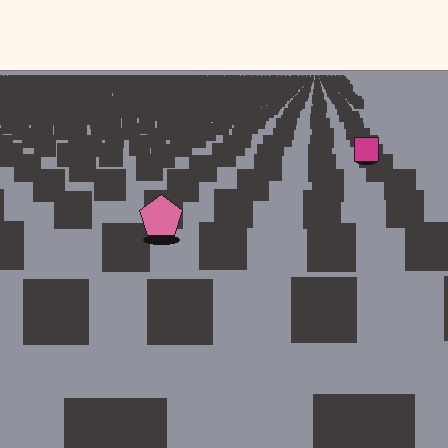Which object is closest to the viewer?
The pink pentagon is closest. The texture marks near it are larger and more spread out.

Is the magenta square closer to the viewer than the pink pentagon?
No. The pink pentagon is closer — you can tell from the texture gradient: the ground texture is coarser near it.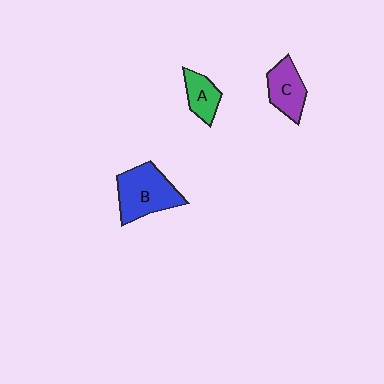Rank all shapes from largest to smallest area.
From largest to smallest: B (blue), C (purple), A (green).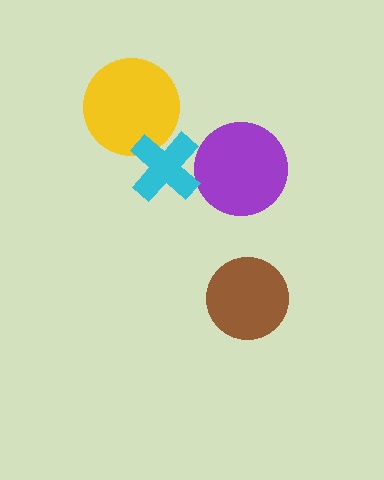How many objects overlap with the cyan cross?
1 object overlaps with the cyan cross.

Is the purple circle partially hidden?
No, no other shape covers it.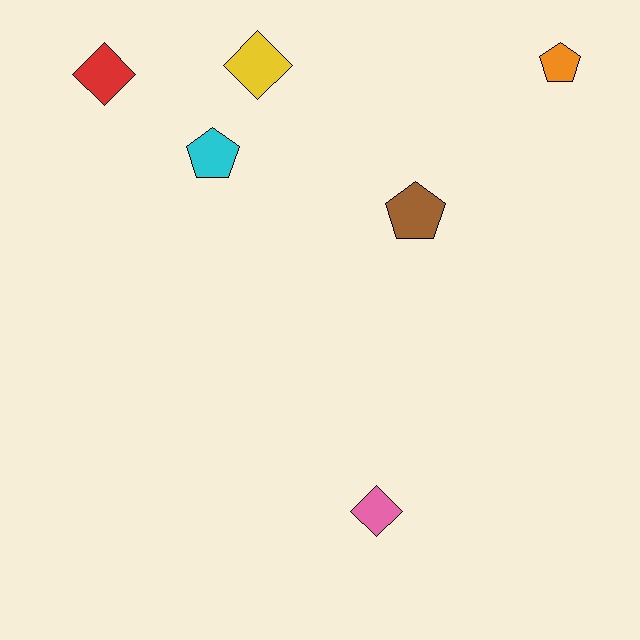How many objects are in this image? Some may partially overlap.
There are 6 objects.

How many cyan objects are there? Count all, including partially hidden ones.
There is 1 cyan object.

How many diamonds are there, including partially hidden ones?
There are 3 diamonds.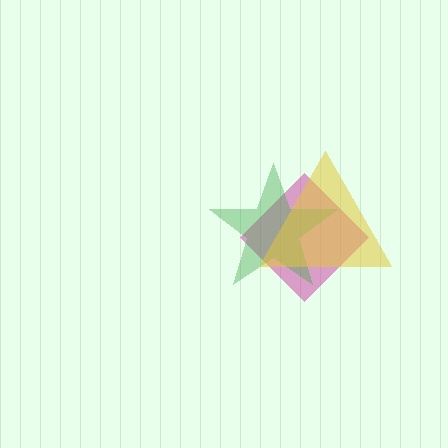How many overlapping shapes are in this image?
There are 3 overlapping shapes in the image.